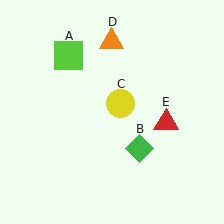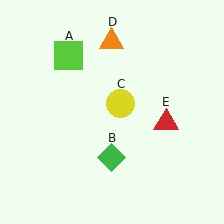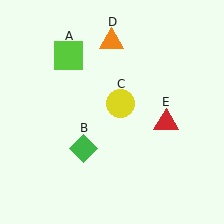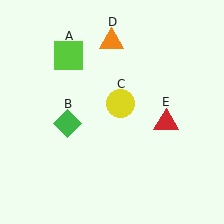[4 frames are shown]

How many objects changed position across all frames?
1 object changed position: green diamond (object B).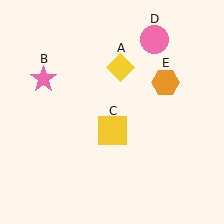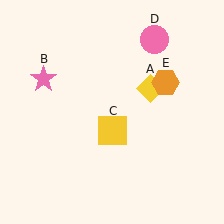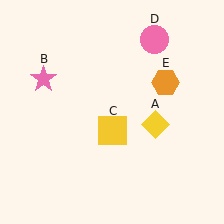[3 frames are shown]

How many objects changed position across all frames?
1 object changed position: yellow diamond (object A).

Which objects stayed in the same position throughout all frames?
Pink star (object B) and yellow square (object C) and pink circle (object D) and orange hexagon (object E) remained stationary.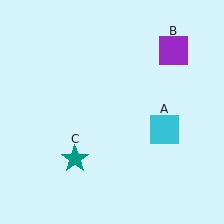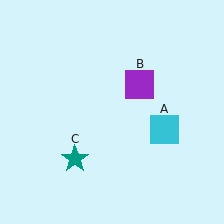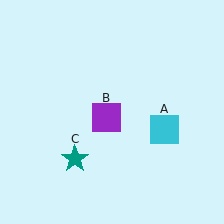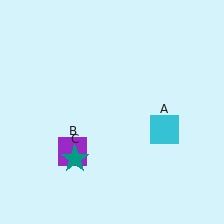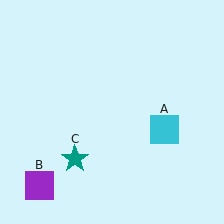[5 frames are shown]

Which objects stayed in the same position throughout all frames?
Cyan square (object A) and teal star (object C) remained stationary.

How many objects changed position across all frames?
1 object changed position: purple square (object B).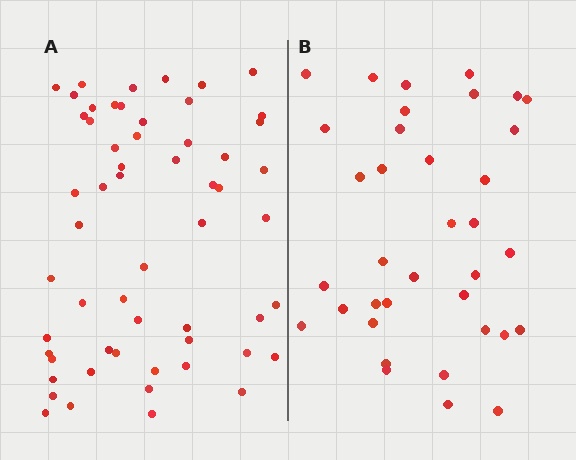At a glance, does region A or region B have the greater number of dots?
Region A (the left region) has more dots.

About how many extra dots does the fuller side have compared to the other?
Region A has approximately 20 more dots than region B.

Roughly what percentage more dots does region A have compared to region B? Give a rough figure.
About 60% more.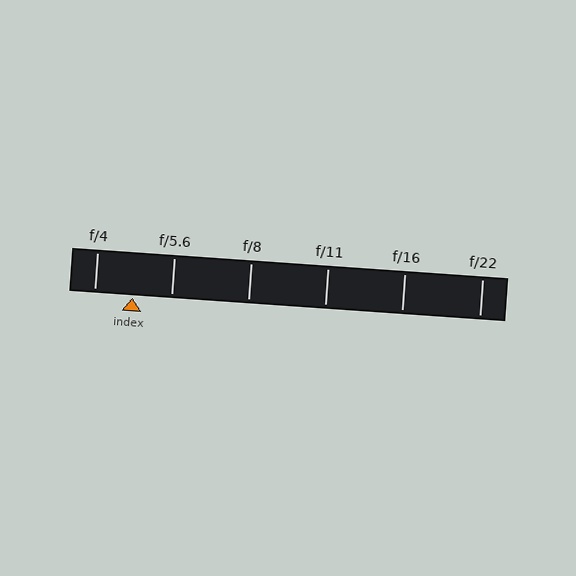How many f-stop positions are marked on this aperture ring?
There are 6 f-stop positions marked.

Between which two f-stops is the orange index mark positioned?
The index mark is between f/4 and f/5.6.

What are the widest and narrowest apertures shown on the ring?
The widest aperture shown is f/4 and the narrowest is f/22.